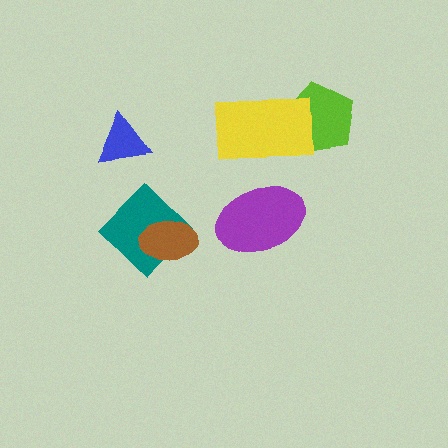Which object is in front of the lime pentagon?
The yellow rectangle is in front of the lime pentagon.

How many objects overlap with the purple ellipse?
0 objects overlap with the purple ellipse.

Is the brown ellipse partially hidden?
No, no other shape covers it.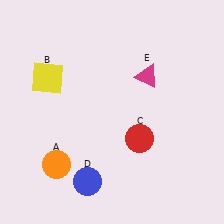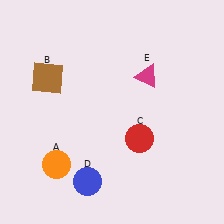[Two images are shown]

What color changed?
The square (B) changed from yellow in Image 1 to brown in Image 2.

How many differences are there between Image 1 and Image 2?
There is 1 difference between the two images.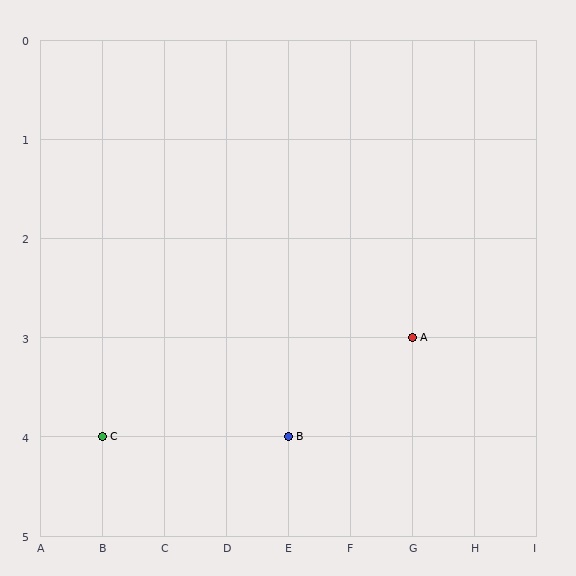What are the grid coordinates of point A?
Point A is at grid coordinates (G, 3).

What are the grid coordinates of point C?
Point C is at grid coordinates (B, 4).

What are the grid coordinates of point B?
Point B is at grid coordinates (E, 4).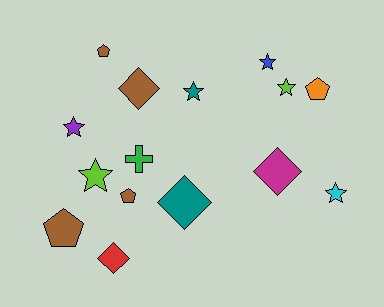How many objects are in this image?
There are 15 objects.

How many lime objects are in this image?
There are 2 lime objects.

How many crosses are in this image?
There is 1 cross.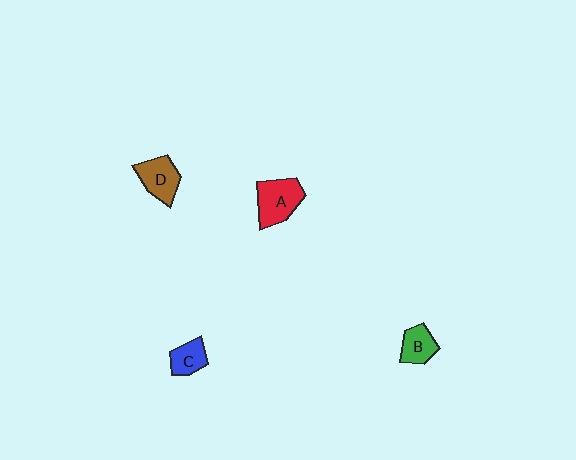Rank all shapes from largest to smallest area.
From largest to smallest: A (red), D (brown), B (green), C (blue).